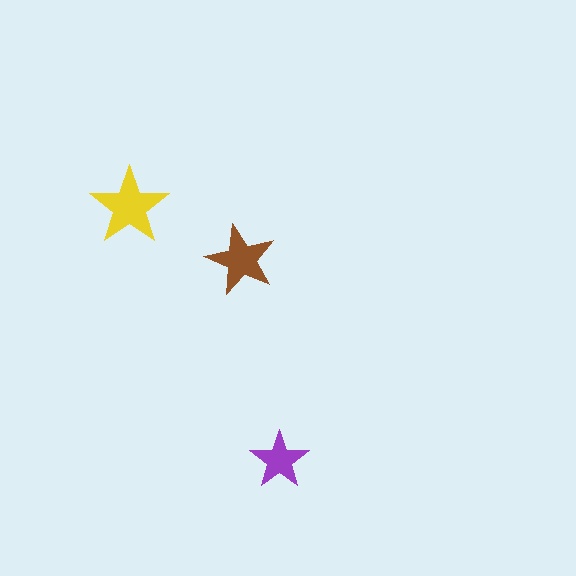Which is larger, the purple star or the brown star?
The brown one.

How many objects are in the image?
There are 3 objects in the image.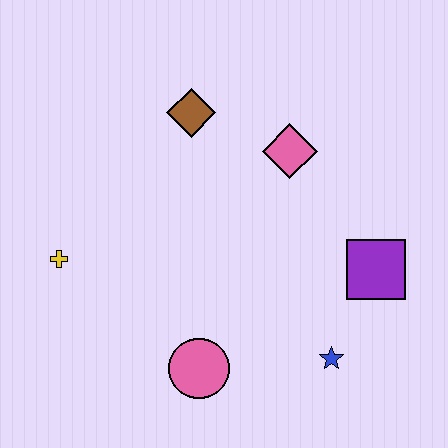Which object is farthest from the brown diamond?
The blue star is farthest from the brown diamond.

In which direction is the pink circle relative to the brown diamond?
The pink circle is below the brown diamond.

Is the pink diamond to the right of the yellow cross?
Yes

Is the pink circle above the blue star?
No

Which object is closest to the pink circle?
The blue star is closest to the pink circle.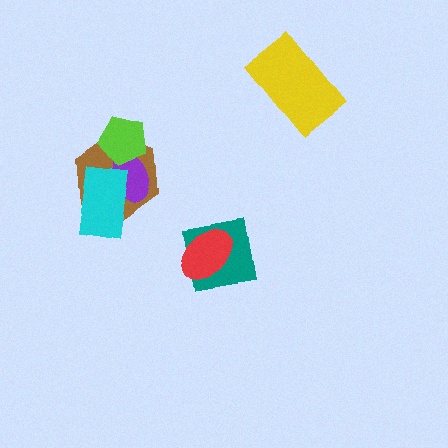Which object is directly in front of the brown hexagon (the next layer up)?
The purple ellipse is directly in front of the brown hexagon.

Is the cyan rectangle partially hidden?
No, no other shape covers it.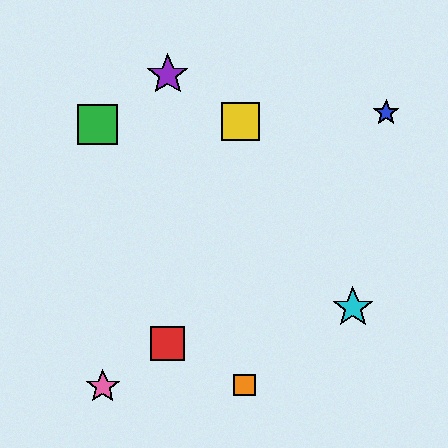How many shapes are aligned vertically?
2 shapes (the red square, the purple star) are aligned vertically.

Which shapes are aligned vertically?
The red square, the purple star are aligned vertically.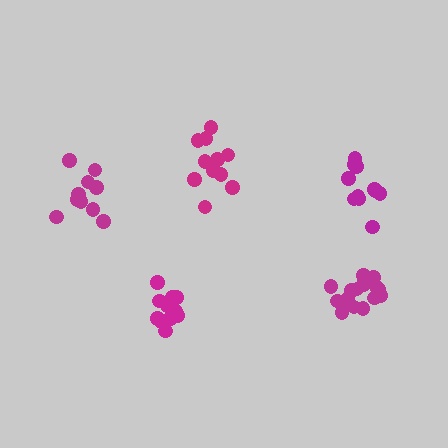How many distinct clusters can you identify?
There are 5 distinct clusters.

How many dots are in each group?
Group 1: 11 dots, Group 2: 11 dots, Group 3: 15 dots, Group 4: 11 dots, Group 5: 11 dots (59 total).